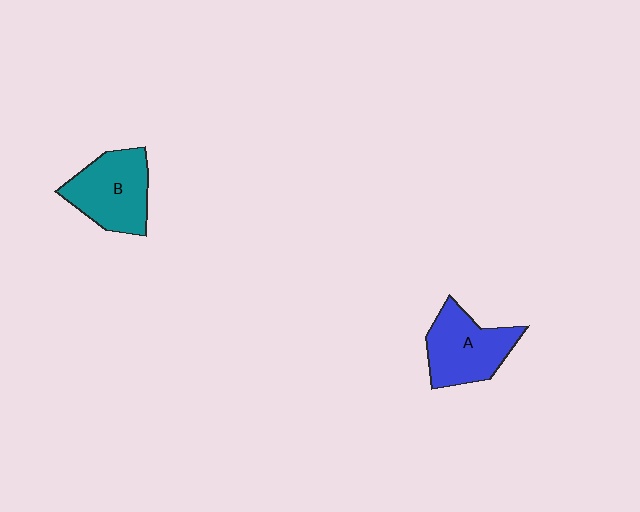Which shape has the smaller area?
Shape A (blue).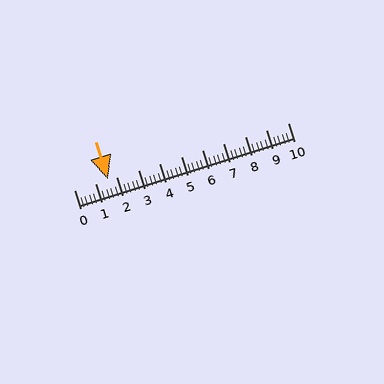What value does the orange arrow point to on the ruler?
The orange arrow points to approximately 1.6.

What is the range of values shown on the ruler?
The ruler shows values from 0 to 10.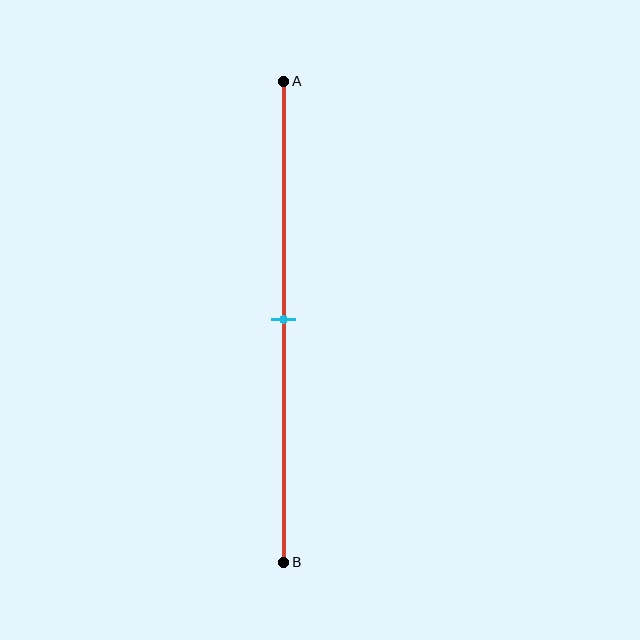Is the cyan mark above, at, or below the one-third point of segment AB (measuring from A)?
The cyan mark is below the one-third point of segment AB.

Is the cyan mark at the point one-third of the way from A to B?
No, the mark is at about 50% from A, not at the 33% one-third point.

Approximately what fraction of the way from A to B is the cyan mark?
The cyan mark is approximately 50% of the way from A to B.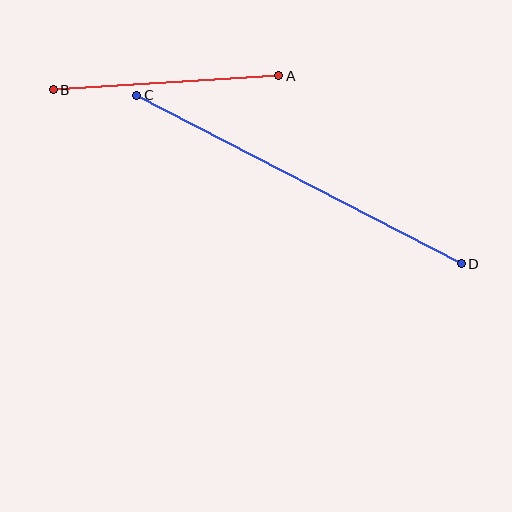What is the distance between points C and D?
The distance is approximately 366 pixels.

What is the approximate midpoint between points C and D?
The midpoint is at approximately (299, 180) pixels.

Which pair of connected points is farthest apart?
Points C and D are farthest apart.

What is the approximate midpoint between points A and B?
The midpoint is at approximately (166, 83) pixels.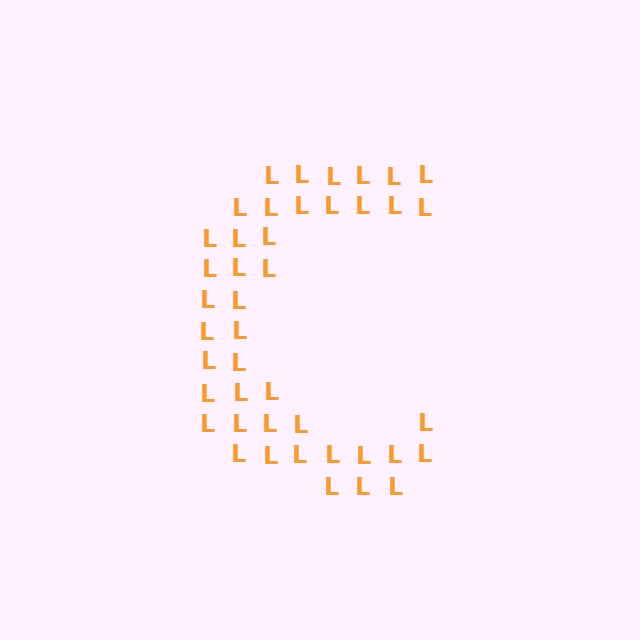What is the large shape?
The large shape is the letter C.